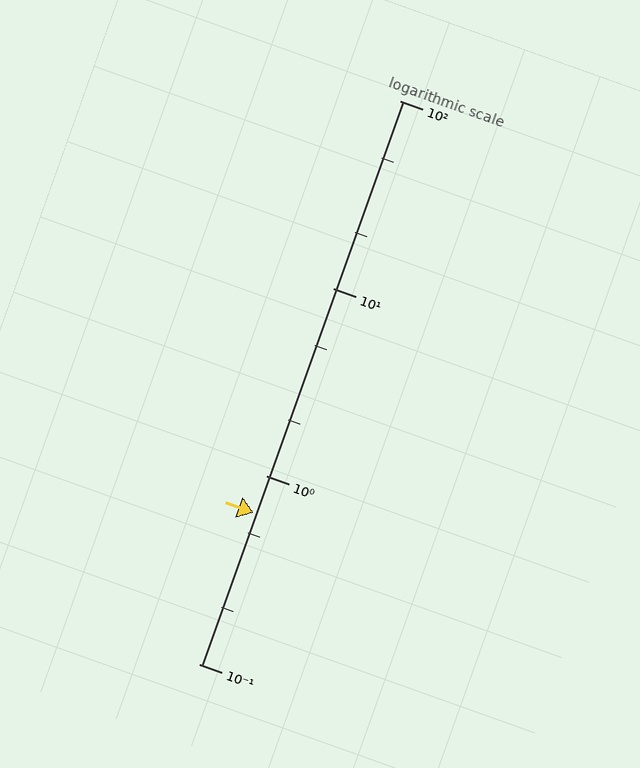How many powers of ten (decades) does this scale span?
The scale spans 3 decades, from 0.1 to 100.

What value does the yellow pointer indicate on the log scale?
The pointer indicates approximately 0.64.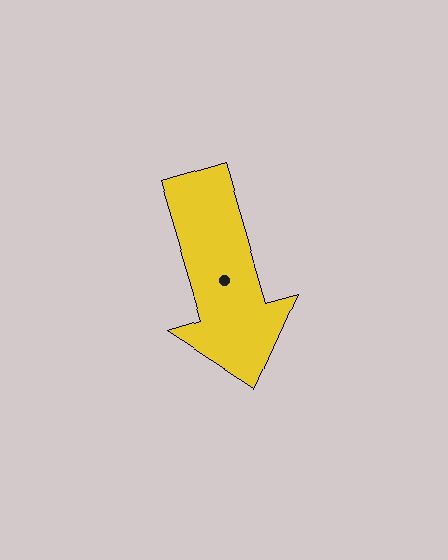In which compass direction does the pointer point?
South.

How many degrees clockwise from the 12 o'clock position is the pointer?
Approximately 164 degrees.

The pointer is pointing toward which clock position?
Roughly 5 o'clock.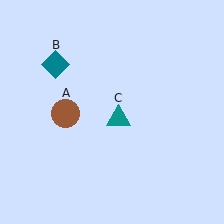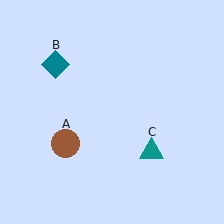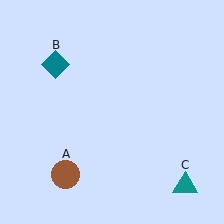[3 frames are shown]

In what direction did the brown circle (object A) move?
The brown circle (object A) moved down.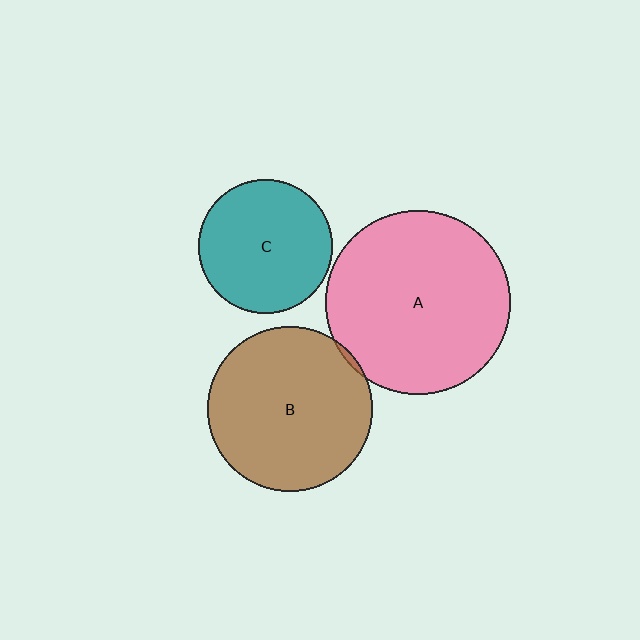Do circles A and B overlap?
Yes.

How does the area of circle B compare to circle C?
Approximately 1.5 times.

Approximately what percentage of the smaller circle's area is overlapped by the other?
Approximately 5%.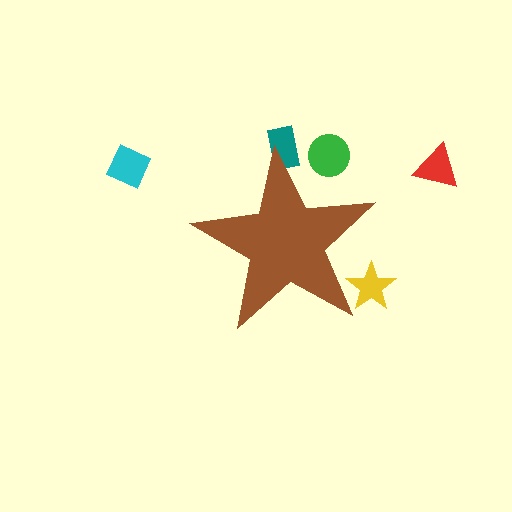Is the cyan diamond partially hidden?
No, the cyan diamond is fully visible.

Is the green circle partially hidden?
Yes, the green circle is partially hidden behind the brown star.